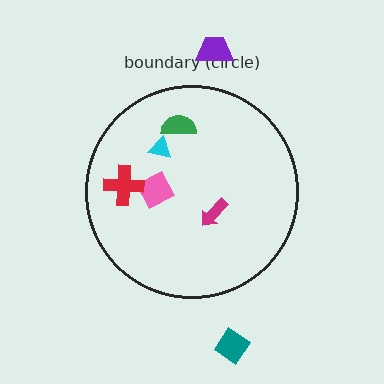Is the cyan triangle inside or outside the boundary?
Inside.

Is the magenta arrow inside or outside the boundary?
Inside.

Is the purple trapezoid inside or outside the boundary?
Outside.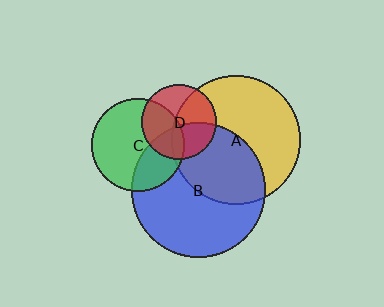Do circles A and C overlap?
Yes.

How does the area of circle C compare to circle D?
Approximately 1.5 times.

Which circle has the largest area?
Circle B (blue).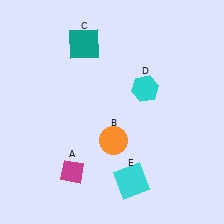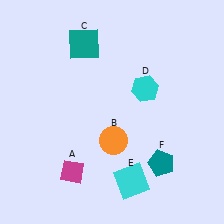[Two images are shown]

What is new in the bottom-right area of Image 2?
A teal pentagon (F) was added in the bottom-right area of Image 2.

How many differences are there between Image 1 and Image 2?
There is 1 difference between the two images.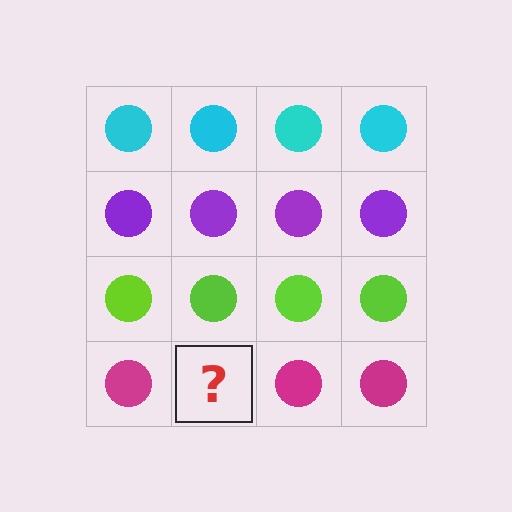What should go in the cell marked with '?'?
The missing cell should contain a magenta circle.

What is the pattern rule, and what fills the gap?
The rule is that each row has a consistent color. The gap should be filled with a magenta circle.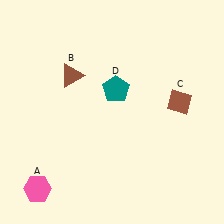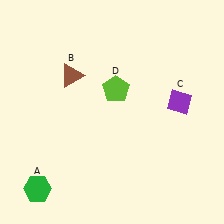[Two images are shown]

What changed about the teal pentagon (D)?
In Image 1, D is teal. In Image 2, it changed to lime.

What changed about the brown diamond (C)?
In Image 1, C is brown. In Image 2, it changed to purple.